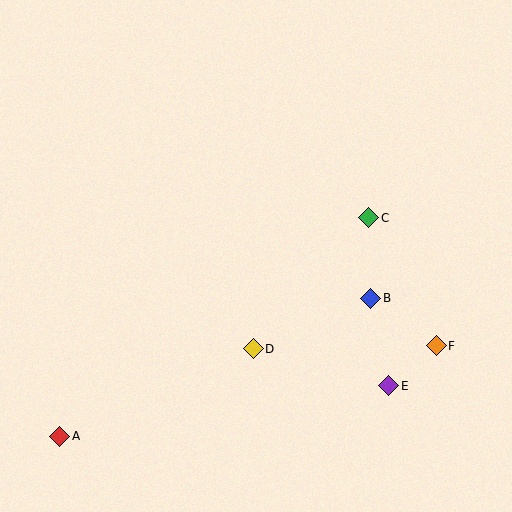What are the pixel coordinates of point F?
Point F is at (436, 346).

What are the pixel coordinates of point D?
Point D is at (253, 349).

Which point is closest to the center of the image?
Point D at (253, 349) is closest to the center.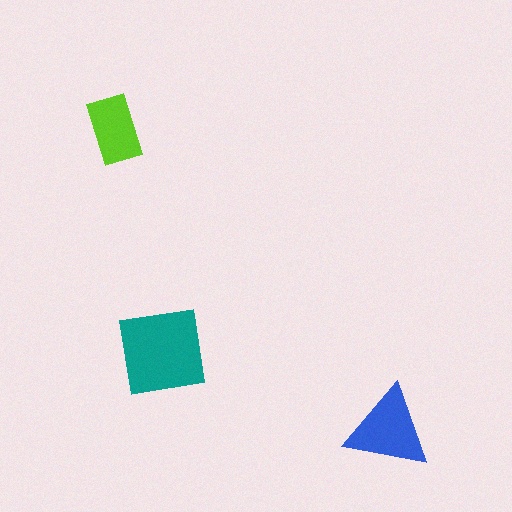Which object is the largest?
The teal square.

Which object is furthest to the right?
The blue triangle is rightmost.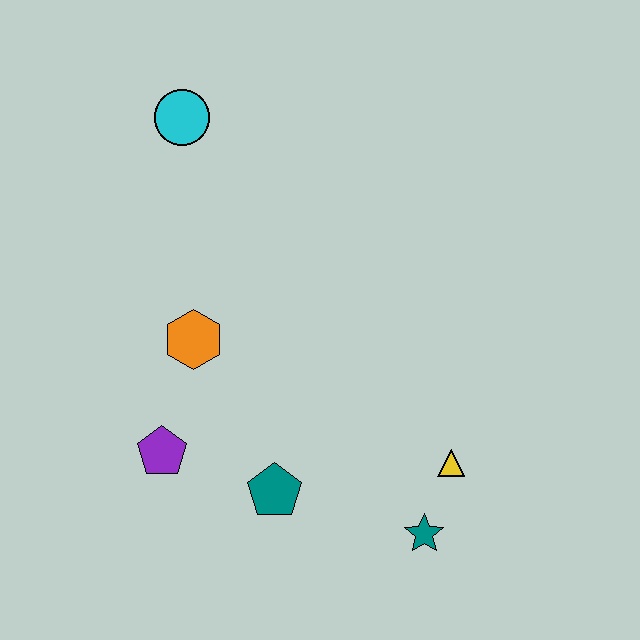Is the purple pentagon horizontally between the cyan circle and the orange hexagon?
No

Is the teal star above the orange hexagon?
No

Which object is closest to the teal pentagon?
The purple pentagon is closest to the teal pentagon.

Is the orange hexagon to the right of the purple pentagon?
Yes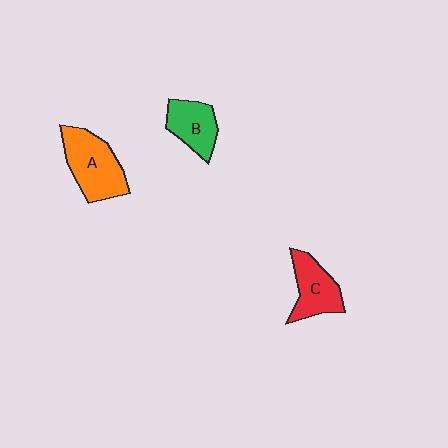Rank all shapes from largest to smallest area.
From largest to smallest: A (orange), C (red), B (green).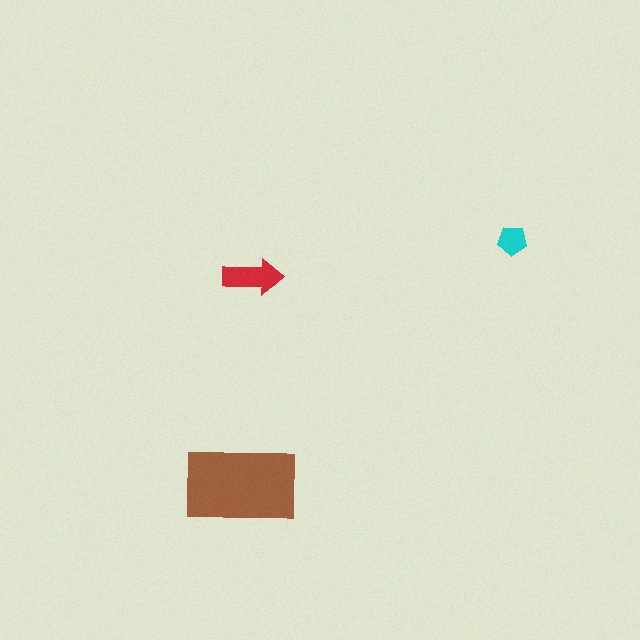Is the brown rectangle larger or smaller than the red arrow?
Larger.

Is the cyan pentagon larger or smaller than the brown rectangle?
Smaller.